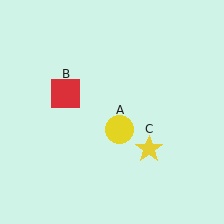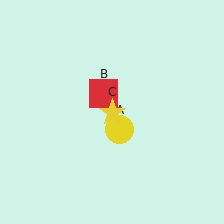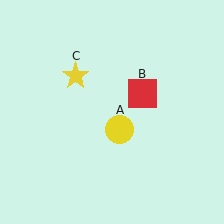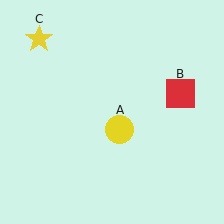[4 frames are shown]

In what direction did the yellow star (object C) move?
The yellow star (object C) moved up and to the left.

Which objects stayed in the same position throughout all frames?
Yellow circle (object A) remained stationary.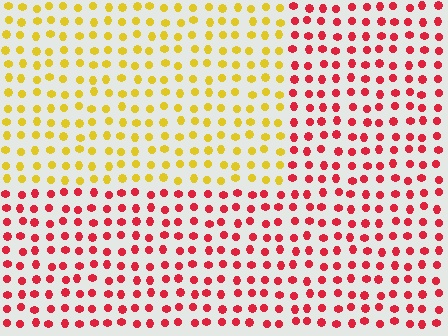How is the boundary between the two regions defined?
The boundary is defined purely by a slight shift in hue (about 61 degrees). Spacing, size, and orientation are identical on both sides.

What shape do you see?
I see a rectangle.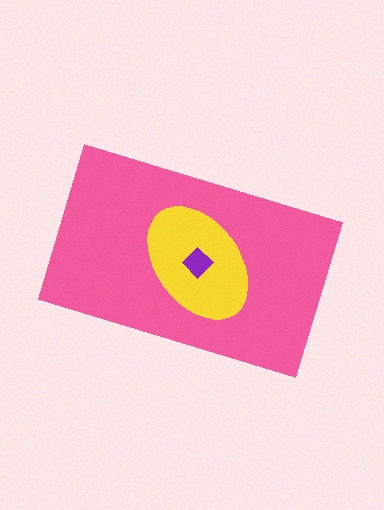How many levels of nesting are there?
3.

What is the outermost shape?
The pink rectangle.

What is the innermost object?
The purple diamond.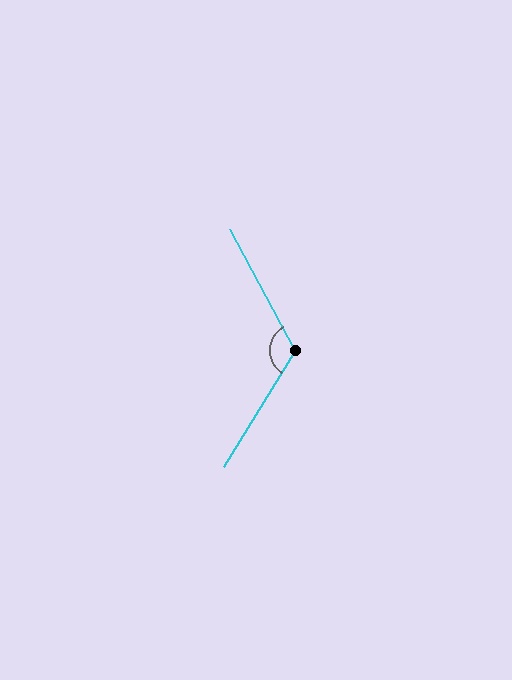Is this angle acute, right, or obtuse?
It is obtuse.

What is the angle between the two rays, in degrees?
Approximately 120 degrees.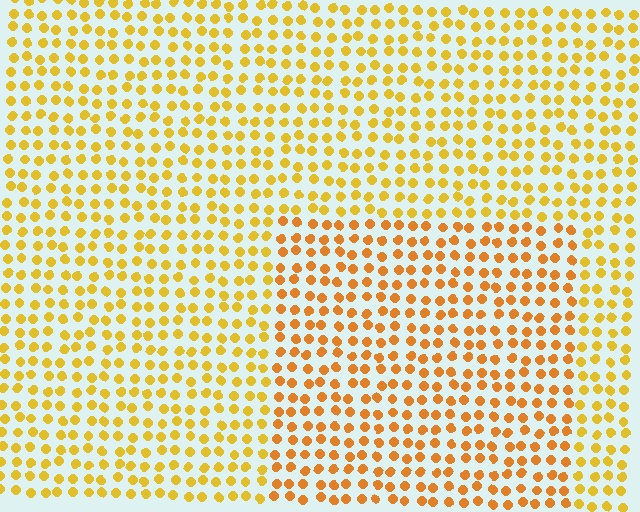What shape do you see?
I see a rectangle.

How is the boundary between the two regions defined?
The boundary is defined purely by a slight shift in hue (about 20 degrees). Spacing, size, and orientation are identical on both sides.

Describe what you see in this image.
The image is filled with small yellow elements in a uniform arrangement. A rectangle-shaped region is visible where the elements are tinted to a slightly different hue, forming a subtle color boundary.